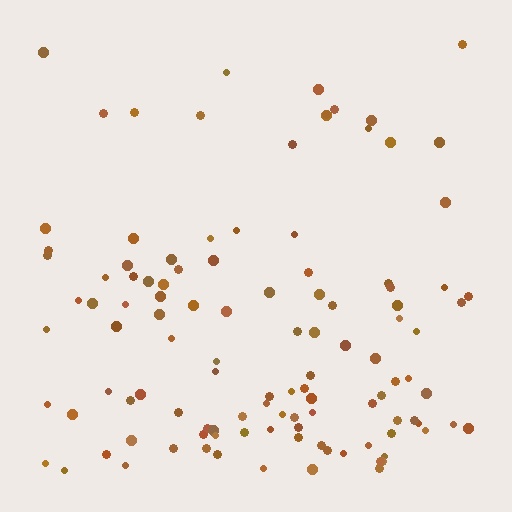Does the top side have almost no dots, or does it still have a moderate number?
Still a moderate number, just noticeably fewer than the bottom.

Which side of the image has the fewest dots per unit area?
The top.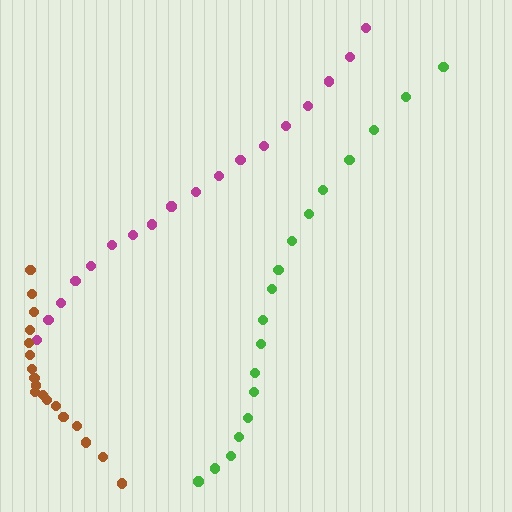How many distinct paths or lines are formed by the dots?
There are 3 distinct paths.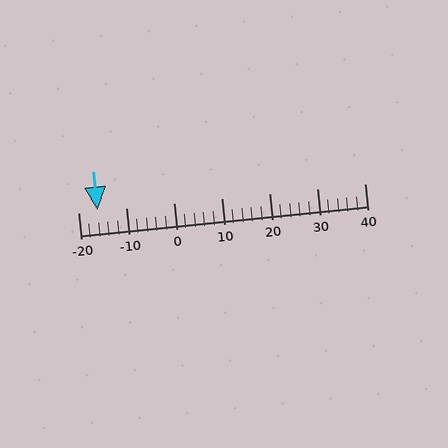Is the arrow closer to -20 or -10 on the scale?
The arrow is closer to -20.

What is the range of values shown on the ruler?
The ruler shows values from -20 to 40.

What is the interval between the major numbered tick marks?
The major tick marks are spaced 10 units apart.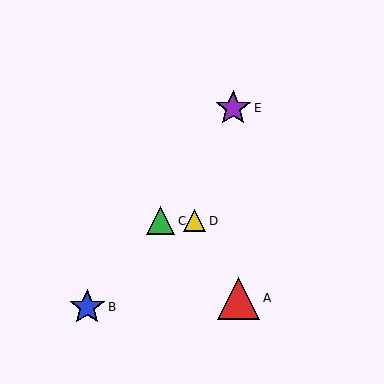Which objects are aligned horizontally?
Objects C, D are aligned horizontally.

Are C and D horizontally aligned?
Yes, both are at y≈221.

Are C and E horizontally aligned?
No, C is at y≈221 and E is at y≈108.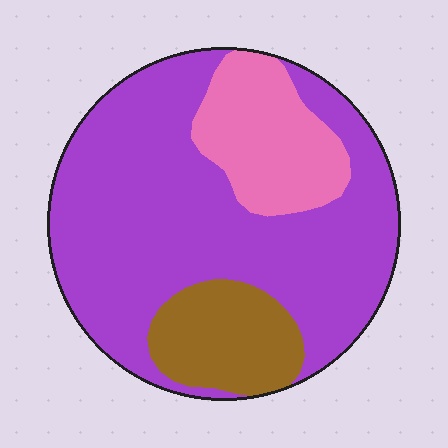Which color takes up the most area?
Purple, at roughly 70%.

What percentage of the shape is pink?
Pink takes up about one sixth (1/6) of the shape.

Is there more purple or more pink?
Purple.